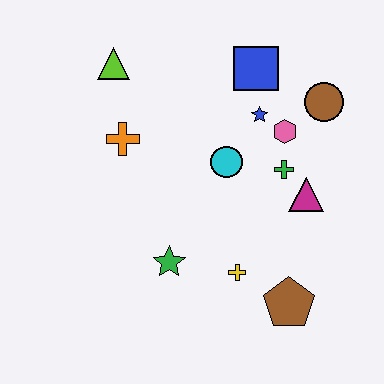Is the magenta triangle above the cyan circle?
No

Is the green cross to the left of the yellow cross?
No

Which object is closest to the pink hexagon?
The blue star is closest to the pink hexagon.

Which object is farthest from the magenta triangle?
The lime triangle is farthest from the magenta triangle.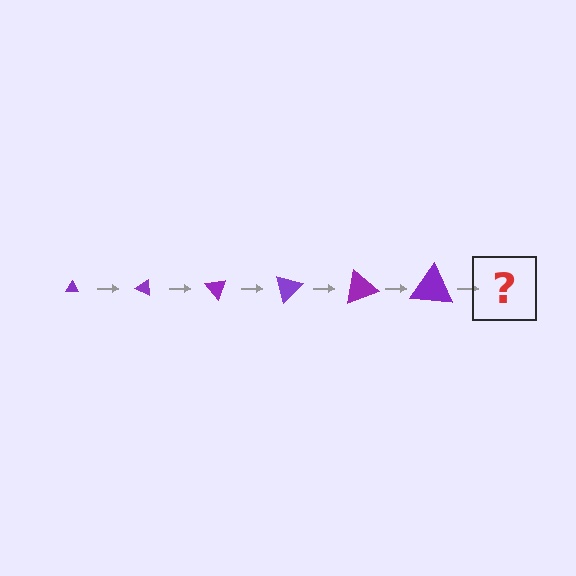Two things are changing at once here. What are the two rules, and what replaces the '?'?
The two rules are that the triangle grows larger each step and it rotates 25 degrees each step. The '?' should be a triangle, larger than the previous one and rotated 150 degrees from the start.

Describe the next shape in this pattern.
It should be a triangle, larger than the previous one and rotated 150 degrees from the start.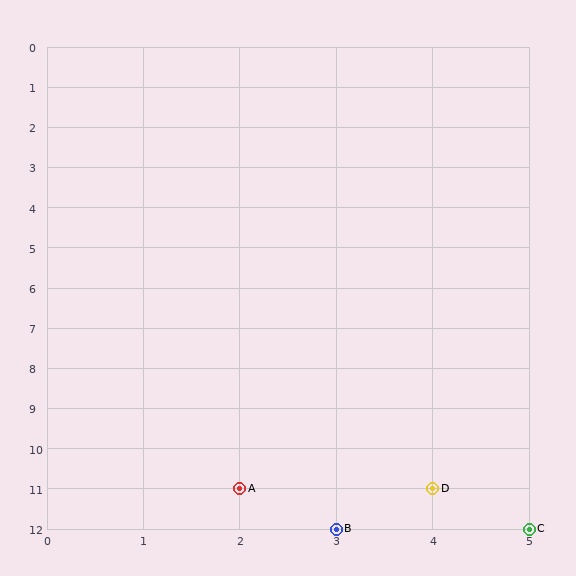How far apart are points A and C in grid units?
Points A and C are 3 columns and 1 row apart (about 3.2 grid units diagonally).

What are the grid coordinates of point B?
Point B is at grid coordinates (3, 12).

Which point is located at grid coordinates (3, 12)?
Point B is at (3, 12).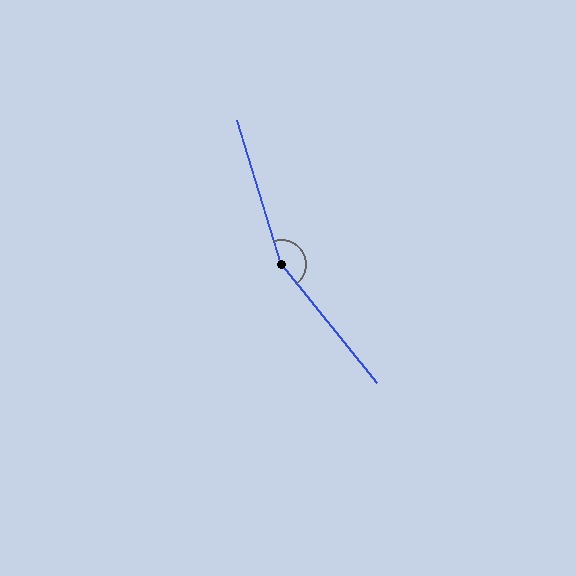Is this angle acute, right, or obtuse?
It is obtuse.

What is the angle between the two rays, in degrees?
Approximately 158 degrees.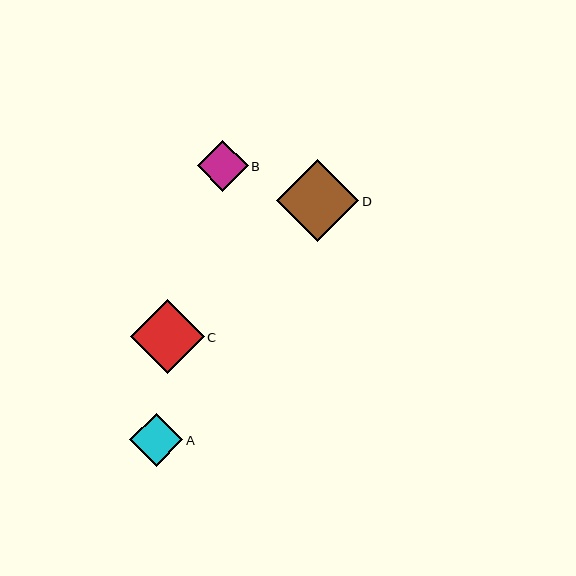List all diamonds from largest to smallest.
From largest to smallest: D, C, A, B.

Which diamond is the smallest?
Diamond B is the smallest with a size of approximately 51 pixels.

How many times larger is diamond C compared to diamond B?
Diamond C is approximately 1.4 times the size of diamond B.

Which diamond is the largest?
Diamond D is the largest with a size of approximately 82 pixels.